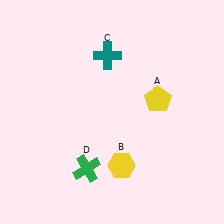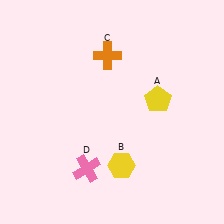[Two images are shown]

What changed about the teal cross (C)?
In Image 1, C is teal. In Image 2, it changed to orange.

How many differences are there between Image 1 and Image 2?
There are 2 differences between the two images.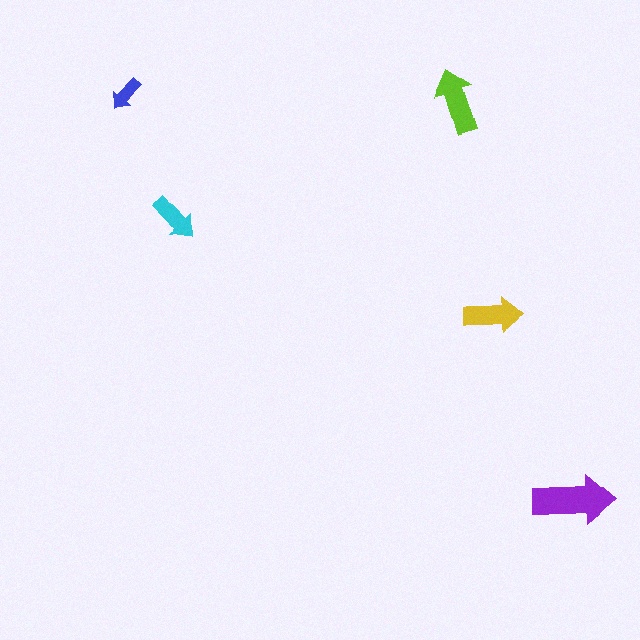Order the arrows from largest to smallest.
the purple one, the lime one, the yellow one, the cyan one, the blue one.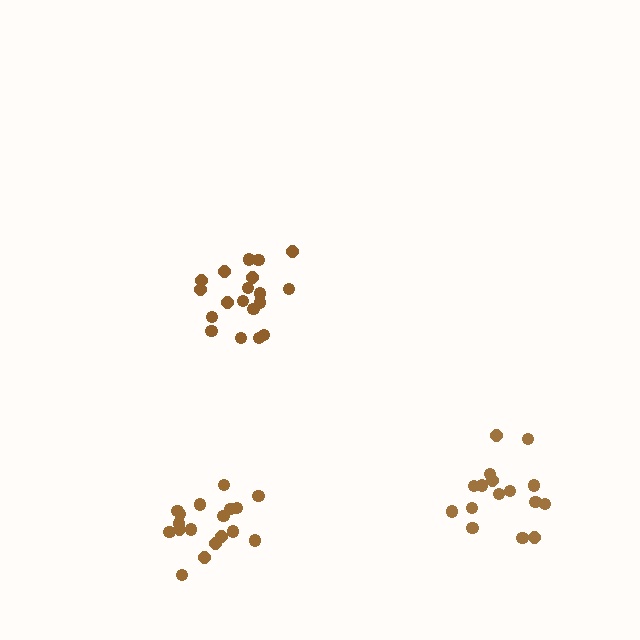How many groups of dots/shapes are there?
There are 3 groups.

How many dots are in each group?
Group 1: 19 dots, Group 2: 16 dots, Group 3: 18 dots (53 total).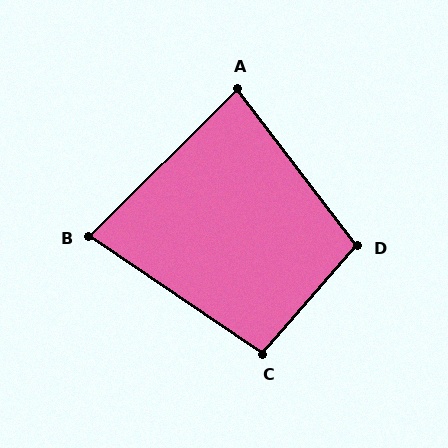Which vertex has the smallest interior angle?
B, at approximately 79 degrees.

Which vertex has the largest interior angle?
D, at approximately 101 degrees.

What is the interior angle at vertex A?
Approximately 83 degrees (acute).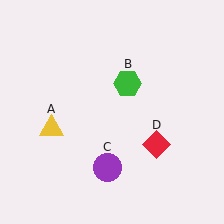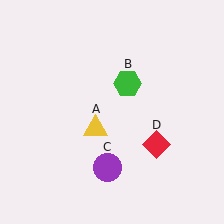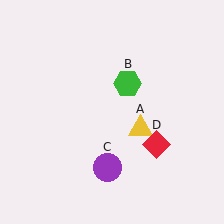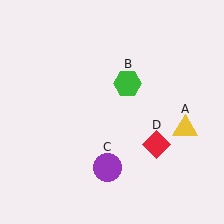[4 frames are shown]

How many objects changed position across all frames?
1 object changed position: yellow triangle (object A).